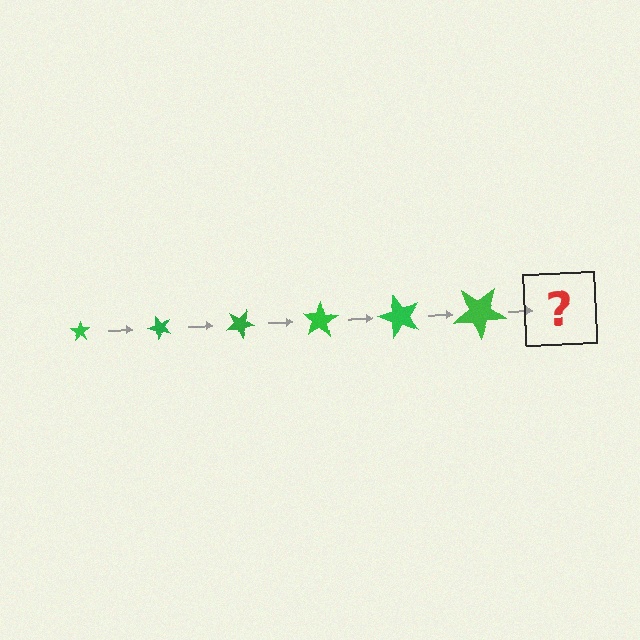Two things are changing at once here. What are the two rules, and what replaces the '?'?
The two rules are that the star grows larger each step and it rotates 50 degrees each step. The '?' should be a star, larger than the previous one and rotated 300 degrees from the start.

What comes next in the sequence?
The next element should be a star, larger than the previous one and rotated 300 degrees from the start.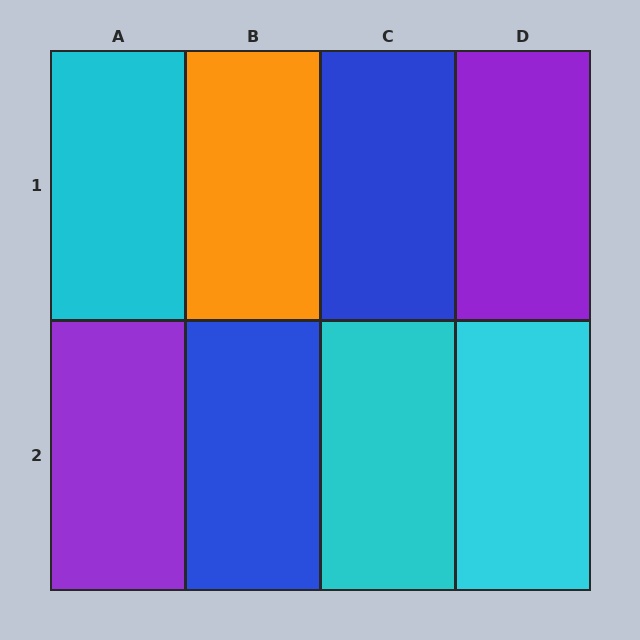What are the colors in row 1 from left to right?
Cyan, orange, blue, purple.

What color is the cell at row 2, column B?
Blue.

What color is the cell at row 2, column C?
Cyan.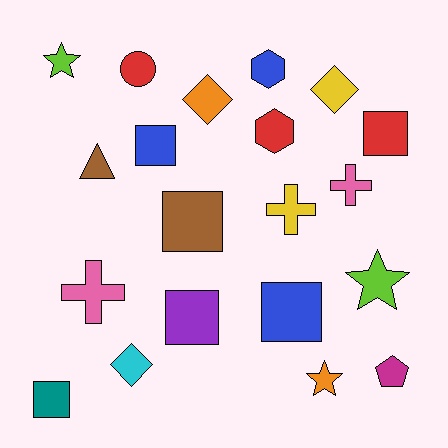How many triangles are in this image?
There is 1 triangle.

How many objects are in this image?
There are 20 objects.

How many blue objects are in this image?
There are 3 blue objects.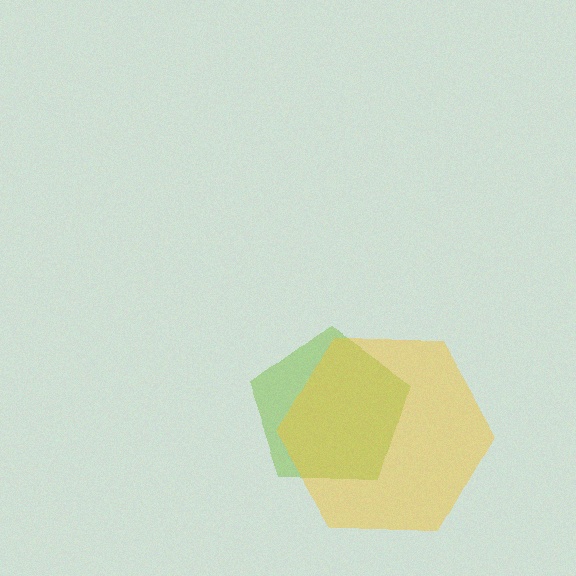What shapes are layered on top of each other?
The layered shapes are: a lime pentagon, a yellow hexagon.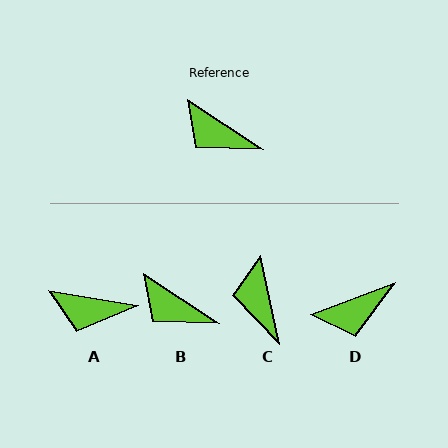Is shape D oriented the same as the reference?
No, it is off by about 54 degrees.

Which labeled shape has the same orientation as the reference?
B.